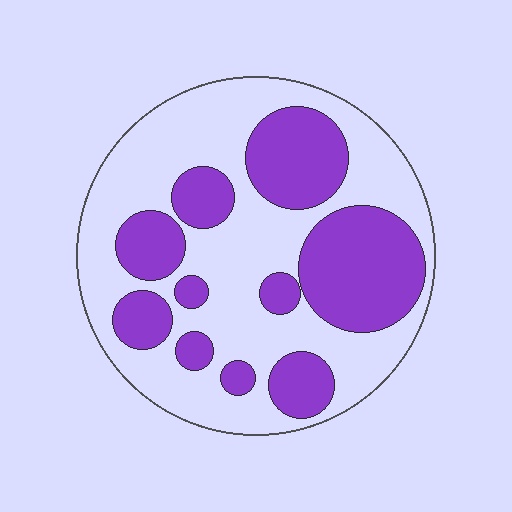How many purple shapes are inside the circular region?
10.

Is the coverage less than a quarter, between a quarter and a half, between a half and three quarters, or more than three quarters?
Between a quarter and a half.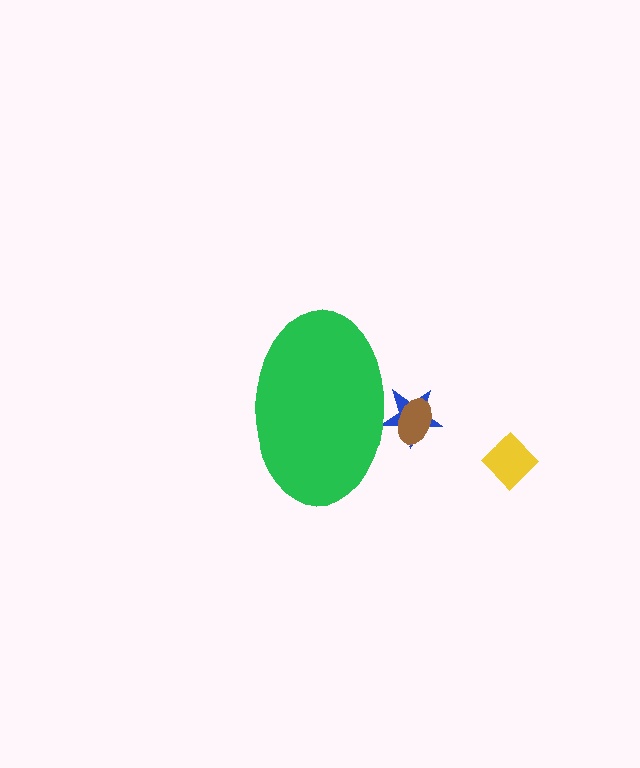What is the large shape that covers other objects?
A green ellipse.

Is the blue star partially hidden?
Yes, the blue star is partially hidden behind the green ellipse.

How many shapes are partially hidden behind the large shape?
2 shapes are partially hidden.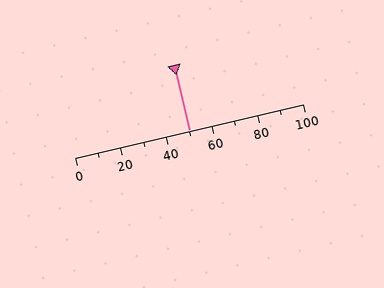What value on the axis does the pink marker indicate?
The marker indicates approximately 50.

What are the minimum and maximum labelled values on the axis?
The axis runs from 0 to 100.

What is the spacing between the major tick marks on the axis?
The major ticks are spaced 20 apart.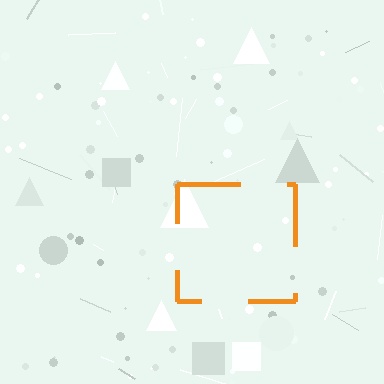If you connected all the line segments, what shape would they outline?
They would outline a square.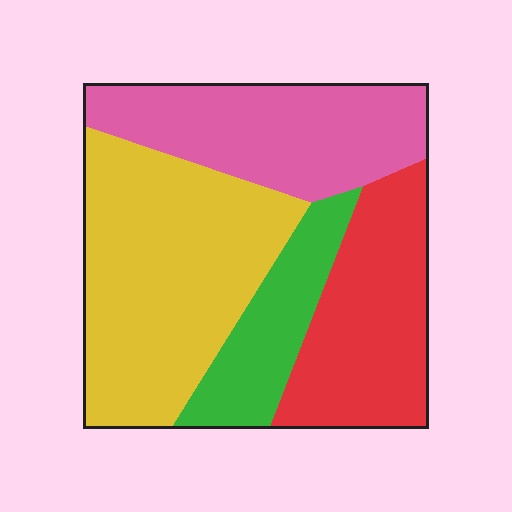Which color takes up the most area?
Yellow, at roughly 35%.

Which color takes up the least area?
Green, at roughly 15%.